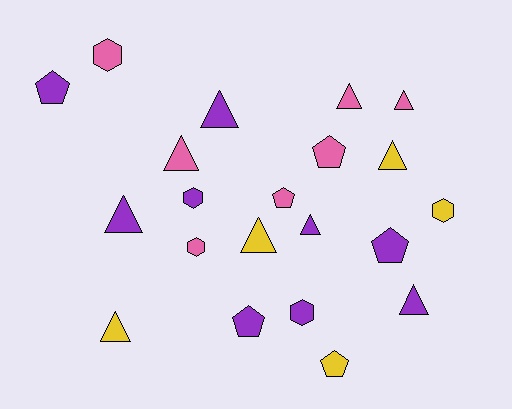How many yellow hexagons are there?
There is 1 yellow hexagon.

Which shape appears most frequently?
Triangle, with 10 objects.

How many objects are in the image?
There are 21 objects.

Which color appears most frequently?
Purple, with 9 objects.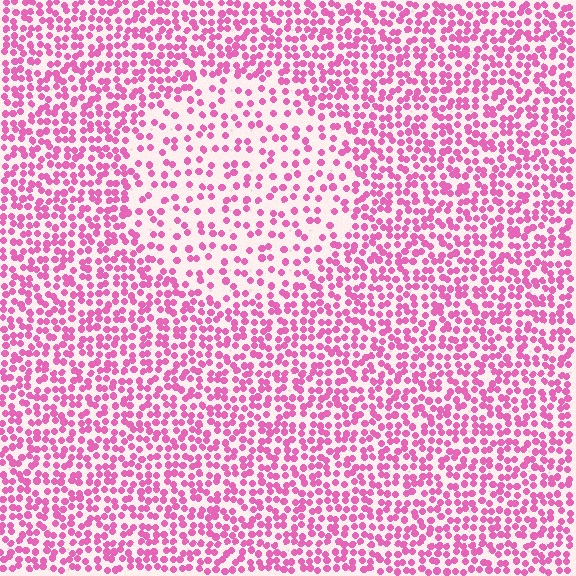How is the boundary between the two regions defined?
The boundary is defined by a change in element density (approximately 2.0x ratio). All elements are the same color, size, and shape.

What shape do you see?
I see a circle.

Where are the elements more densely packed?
The elements are more densely packed outside the circle boundary.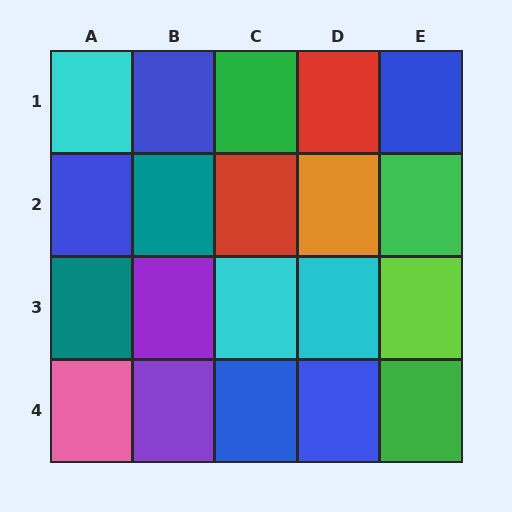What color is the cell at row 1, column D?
Red.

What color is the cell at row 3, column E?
Lime.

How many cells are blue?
5 cells are blue.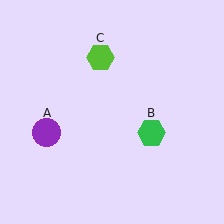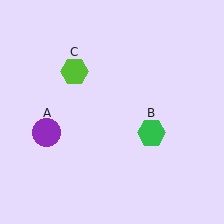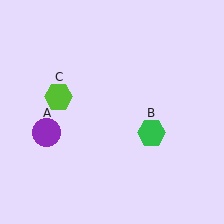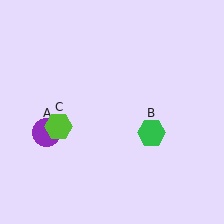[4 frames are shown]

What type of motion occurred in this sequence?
The lime hexagon (object C) rotated counterclockwise around the center of the scene.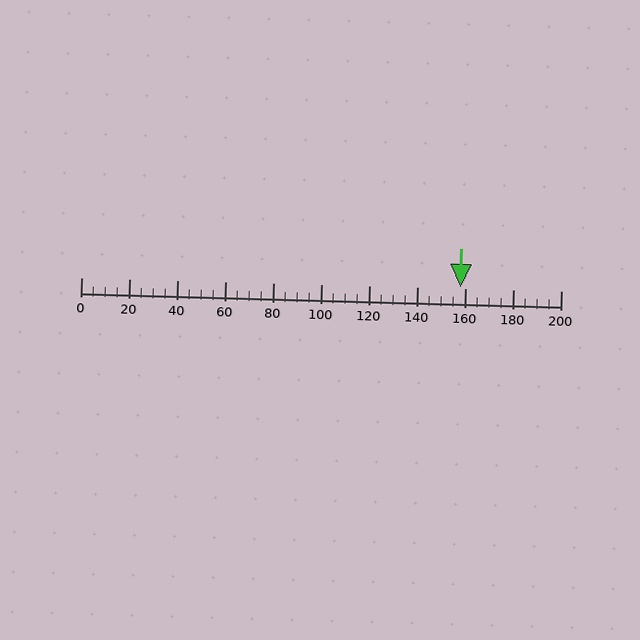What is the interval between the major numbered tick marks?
The major tick marks are spaced 20 units apart.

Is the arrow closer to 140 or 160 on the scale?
The arrow is closer to 160.